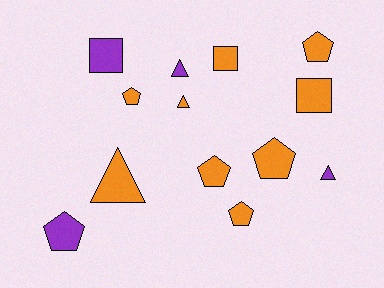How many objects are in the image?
There are 13 objects.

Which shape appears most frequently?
Pentagon, with 6 objects.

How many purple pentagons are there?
There is 1 purple pentagon.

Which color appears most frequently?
Orange, with 9 objects.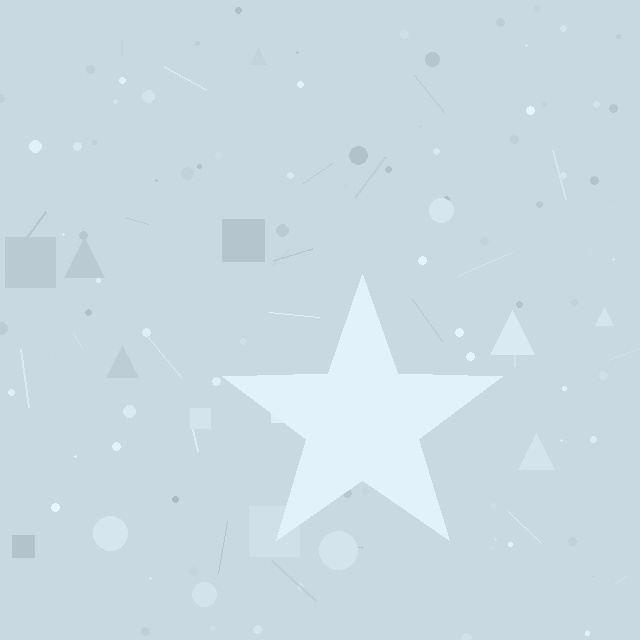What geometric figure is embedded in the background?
A star is embedded in the background.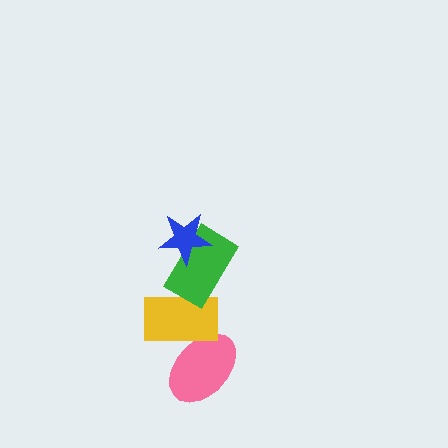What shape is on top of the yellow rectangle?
The green rectangle is on top of the yellow rectangle.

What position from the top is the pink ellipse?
The pink ellipse is 4th from the top.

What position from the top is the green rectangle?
The green rectangle is 2nd from the top.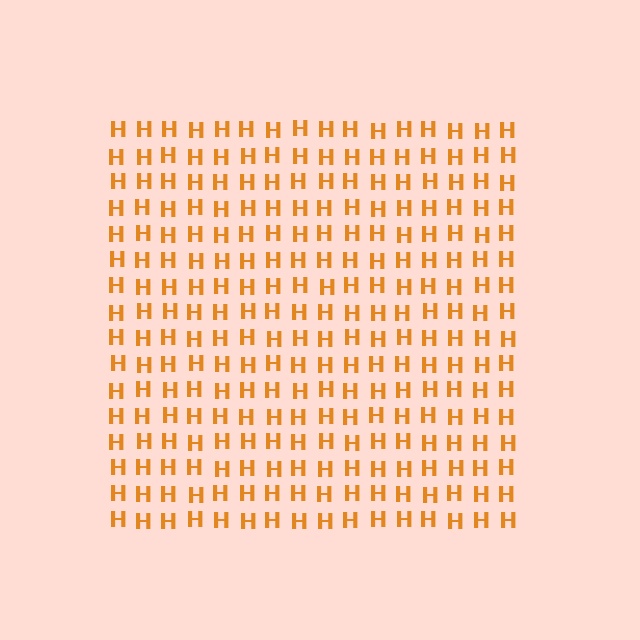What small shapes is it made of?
It is made of small letter H's.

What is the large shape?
The large shape is a square.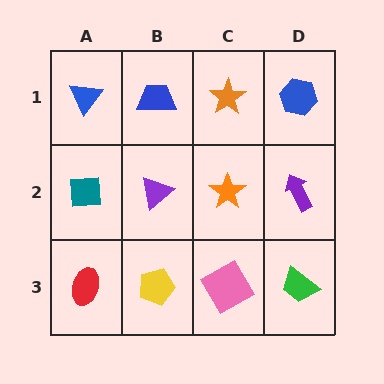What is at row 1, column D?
A blue hexagon.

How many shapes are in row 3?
4 shapes.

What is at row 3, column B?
A yellow pentagon.